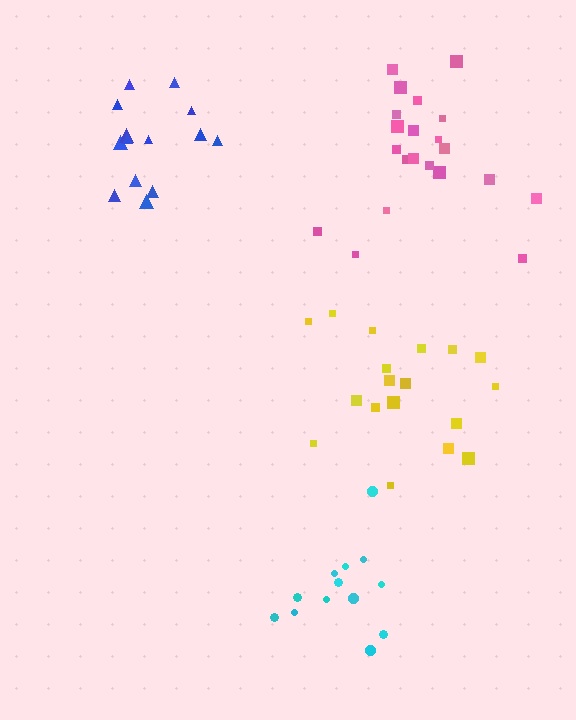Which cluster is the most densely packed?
Pink.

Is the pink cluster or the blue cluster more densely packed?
Pink.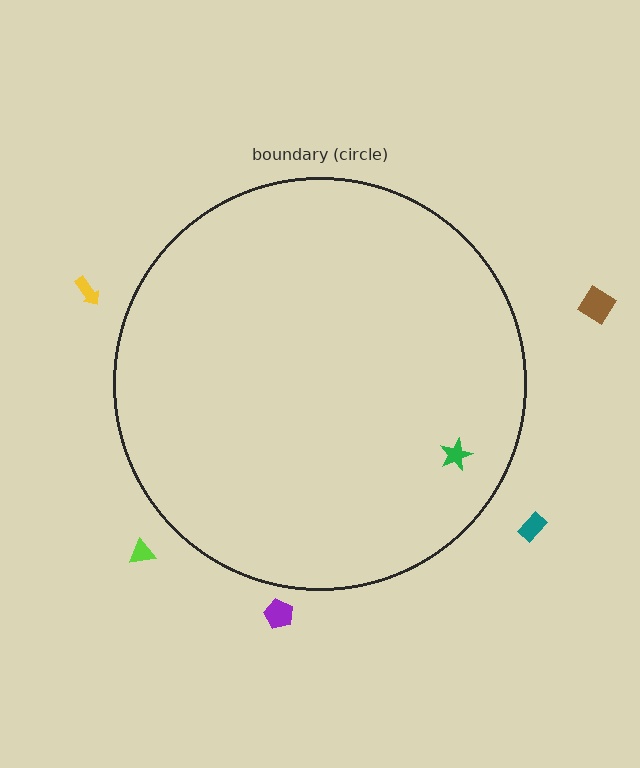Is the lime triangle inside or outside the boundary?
Outside.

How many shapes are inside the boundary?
1 inside, 5 outside.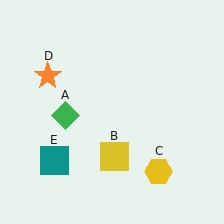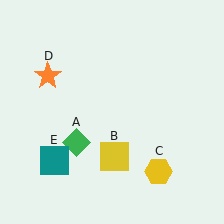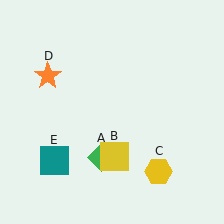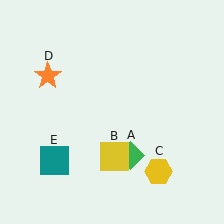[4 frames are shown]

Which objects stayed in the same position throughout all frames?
Yellow square (object B) and yellow hexagon (object C) and orange star (object D) and teal square (object E) remained stationary.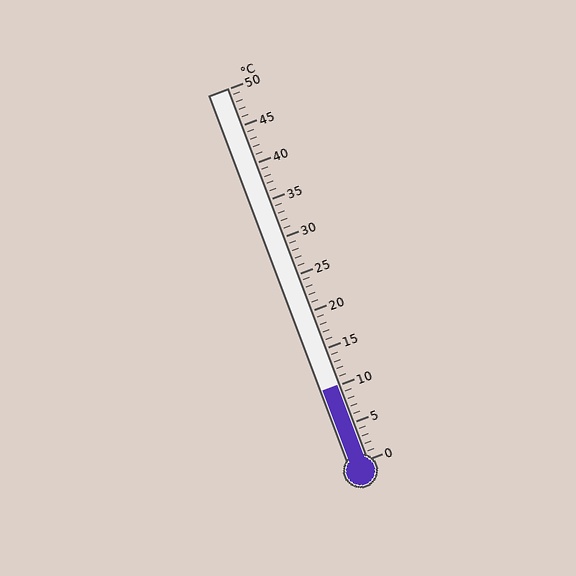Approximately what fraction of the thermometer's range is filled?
The thermometer is filled to approximately 20% of its range.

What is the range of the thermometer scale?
The thermometer scale ranges from 0°C to 50°C.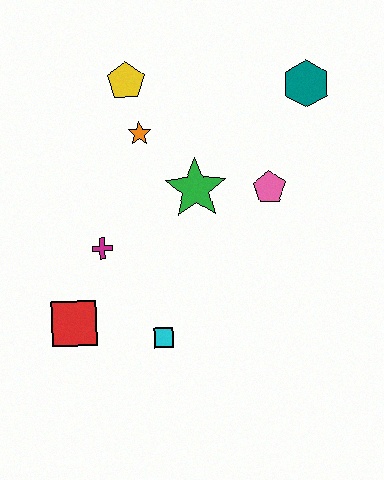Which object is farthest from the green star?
The red square is farthest from the green star.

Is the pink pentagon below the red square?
No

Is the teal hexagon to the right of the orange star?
Yes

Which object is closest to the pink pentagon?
The green star is closest to the pink pentagon.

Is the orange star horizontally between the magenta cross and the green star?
Yes